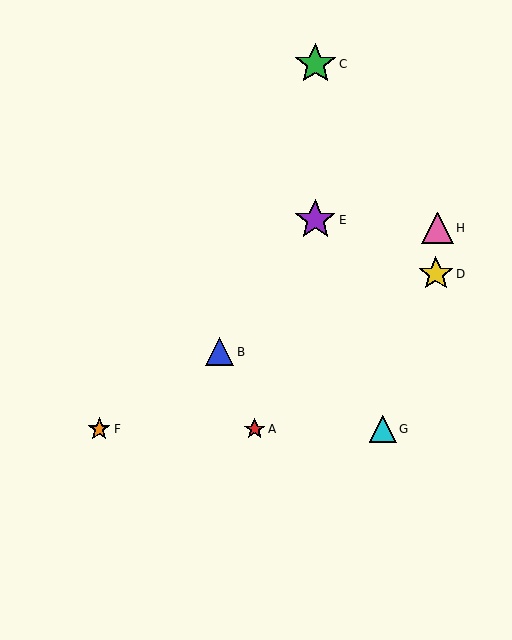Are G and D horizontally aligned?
No, G is at y≈429 and D is at y≈274.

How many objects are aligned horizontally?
3 objects (A, F, G) are aligned horizontally.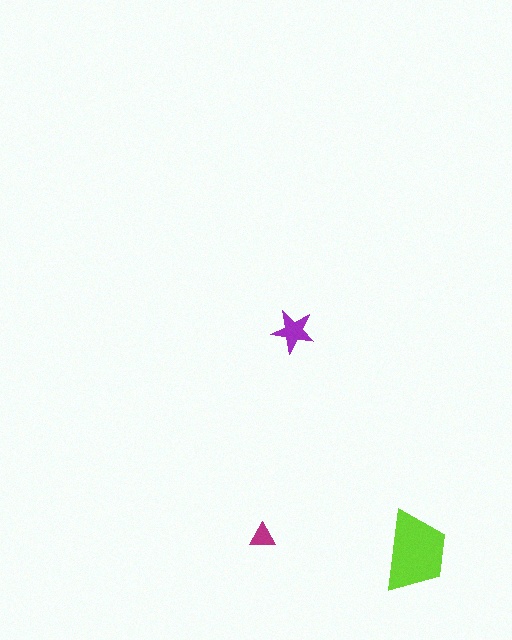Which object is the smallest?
The magenta triangle.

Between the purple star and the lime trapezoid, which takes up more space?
The lime trapezoid.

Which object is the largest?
The lime trapezoid.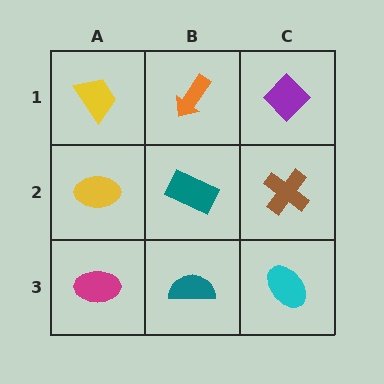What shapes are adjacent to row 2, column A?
A yellow trapezoid (row 1, column A), a magenta ellipse (row 3, column A), a teal rectangle (row 2, column B).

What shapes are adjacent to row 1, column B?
A teal rectangle (row 2, column B), a yellow trapezoid (row 1, column A), a purple diamond (row 1, column C).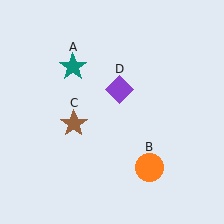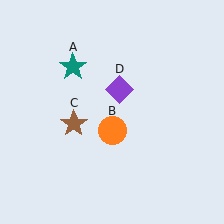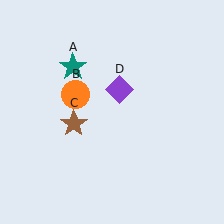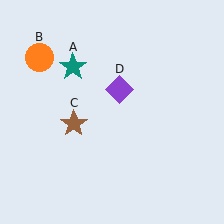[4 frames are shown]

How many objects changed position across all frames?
1 object changed position: orange circle (object B).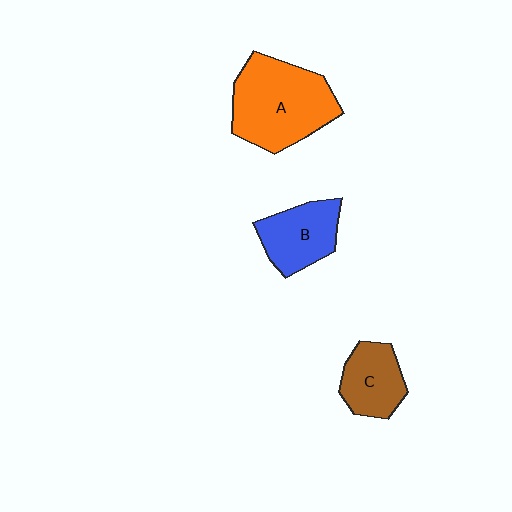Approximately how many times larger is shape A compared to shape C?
Approximately 1.9 times.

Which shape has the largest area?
Shape A (orange).